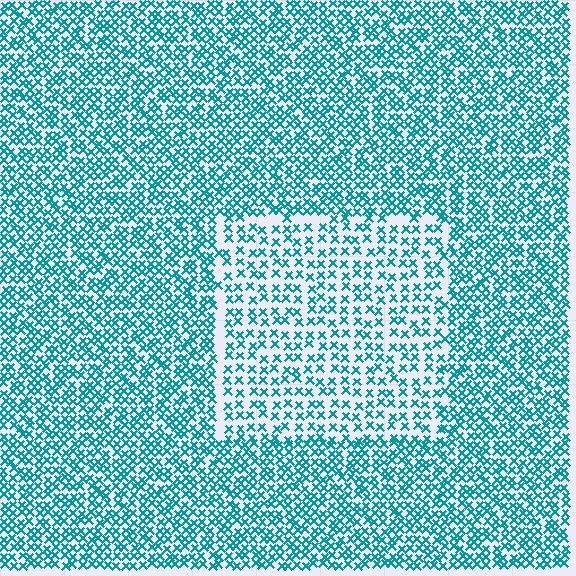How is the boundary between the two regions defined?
The boundary is defined by a change in element density (approximately 1.8x ratio). All elements are the same color, size, and shape.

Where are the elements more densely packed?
The elements are more densely packed outside the rectangle boundary.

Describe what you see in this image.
The image contains small teal elements arranged at two different densities. A rectangle-shaped region is visible where the elements are less densely packed than the surrounding area.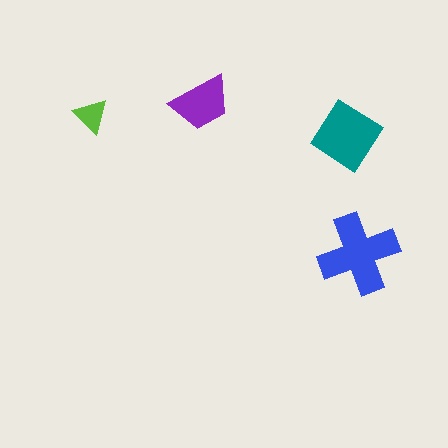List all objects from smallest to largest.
The lime triangle, the purple trapezoid, the teal diamond, the blue cross.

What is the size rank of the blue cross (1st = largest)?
1st.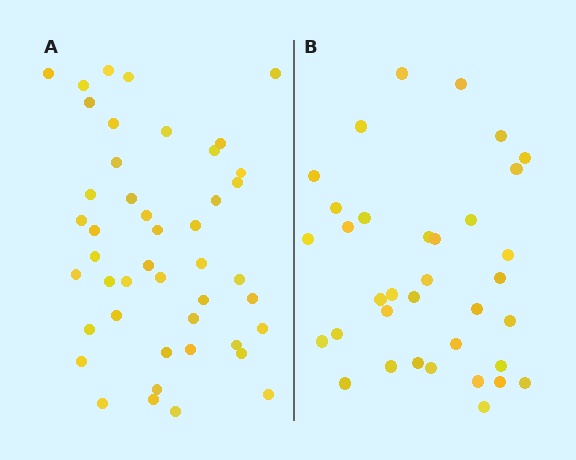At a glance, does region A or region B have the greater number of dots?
Region A (the left region) has more dots.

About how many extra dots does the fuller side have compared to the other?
Region A has roughly 10 or so more dots than region B.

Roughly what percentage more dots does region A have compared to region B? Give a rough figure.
About 30% more.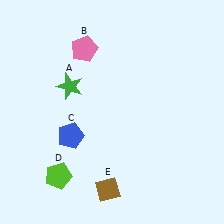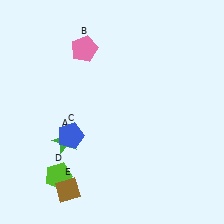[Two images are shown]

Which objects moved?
The objects that moved are: the green star (A), the brown diamond (E).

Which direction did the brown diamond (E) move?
The brown diamond (E) moved left.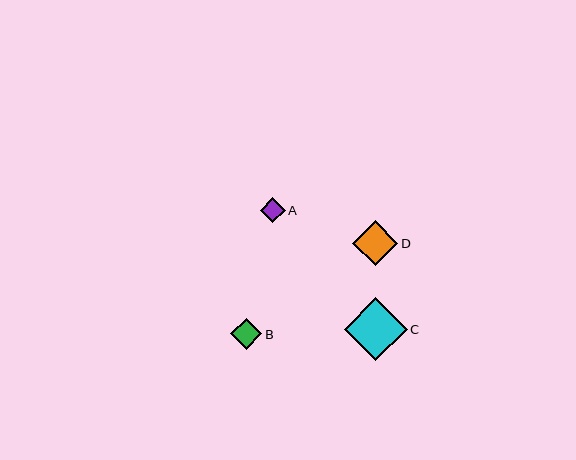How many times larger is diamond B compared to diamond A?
Diamond B is approximately 1.2 times the size of diamond A.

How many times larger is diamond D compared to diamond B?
Diamond D is approximately 1.4 times the size of diamond B.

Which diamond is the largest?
Diamond C is the largest with a size of approximately 63 pixels.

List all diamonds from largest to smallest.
From largest to smallest: C, D, B, A.